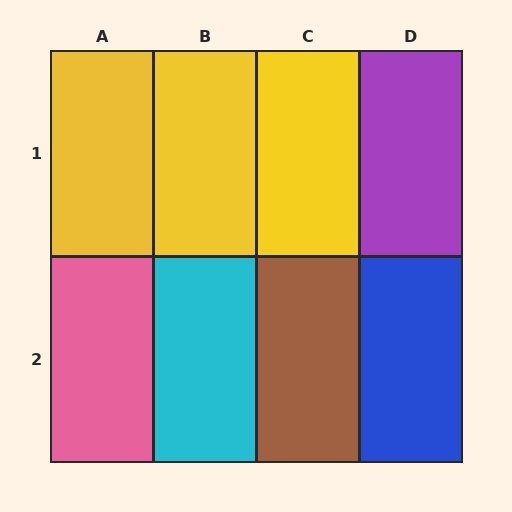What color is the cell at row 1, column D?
Purple.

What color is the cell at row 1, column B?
Yellow.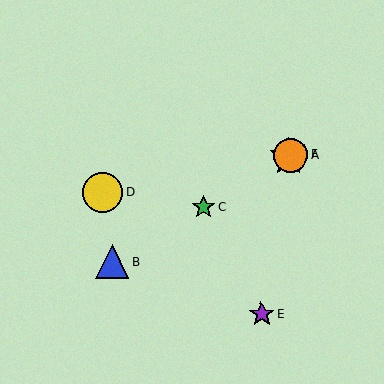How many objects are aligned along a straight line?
4 objects (A, B, C, F) are aligned along a straight line.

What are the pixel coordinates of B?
Object B is at (112, 262).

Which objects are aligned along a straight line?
Objects A, B, C, F are aligned along a straight line.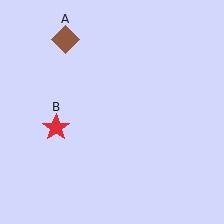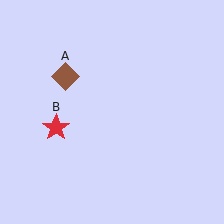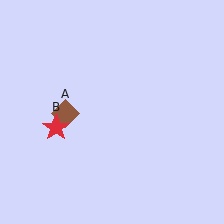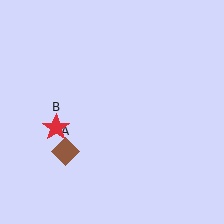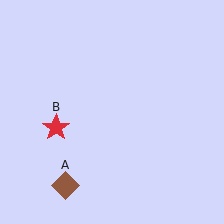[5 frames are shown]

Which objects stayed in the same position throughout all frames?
Red star (object B) remained stationary.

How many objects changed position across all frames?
1 object changed position: brown diamond (object A).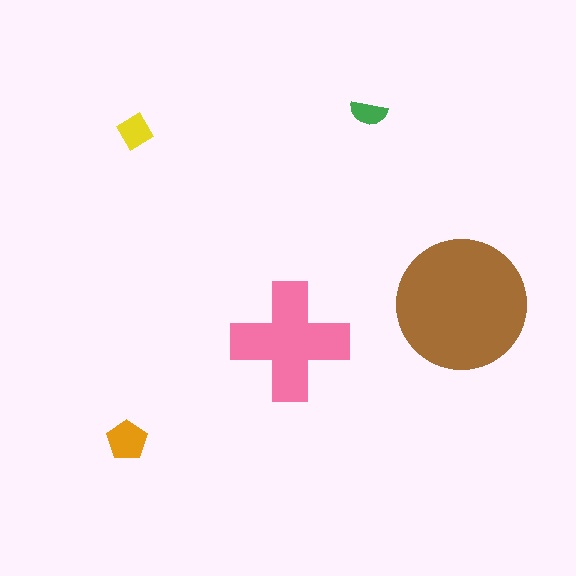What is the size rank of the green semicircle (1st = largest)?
5th.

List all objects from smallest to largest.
The green semicircle, the yellow diamond, the orange pentagon, the pink cross, the brown circle.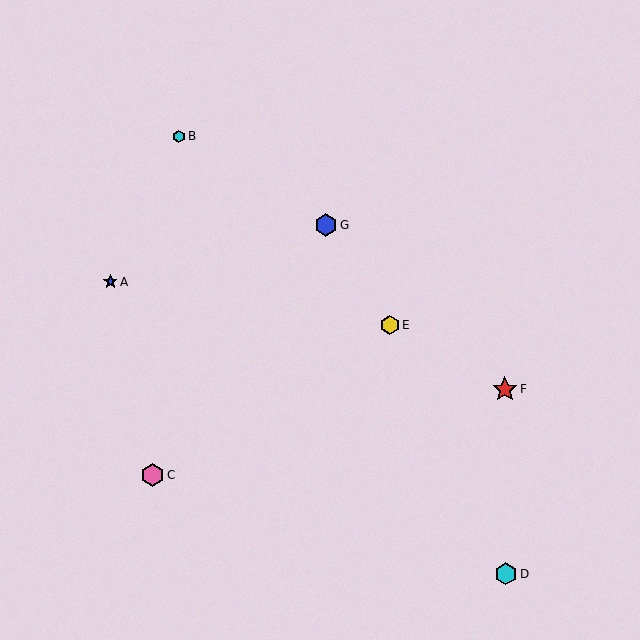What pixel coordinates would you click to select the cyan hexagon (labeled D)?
Click at (506, 574) to select the cyan hexagon D.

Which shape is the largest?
The red star (labeled F) is the largest.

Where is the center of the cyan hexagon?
The center of the cyan hexagon is at (506, 574).